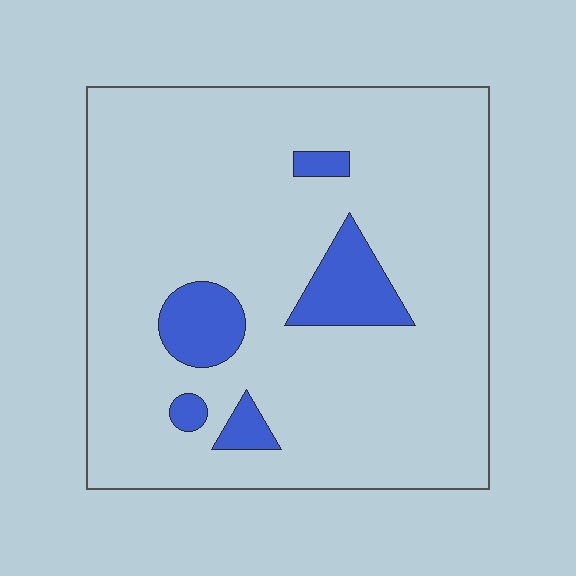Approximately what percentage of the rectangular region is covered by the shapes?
Approximately 10%.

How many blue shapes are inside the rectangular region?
5.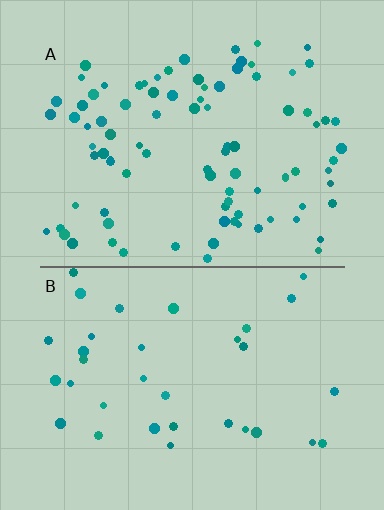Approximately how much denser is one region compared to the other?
Approximately 2.6× — region A over region B.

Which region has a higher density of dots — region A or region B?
A (the top).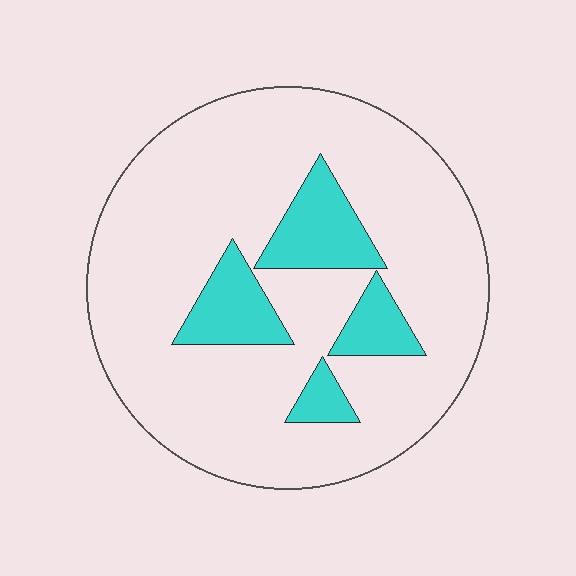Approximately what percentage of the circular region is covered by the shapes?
Approximately 15%.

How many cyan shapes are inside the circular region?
4.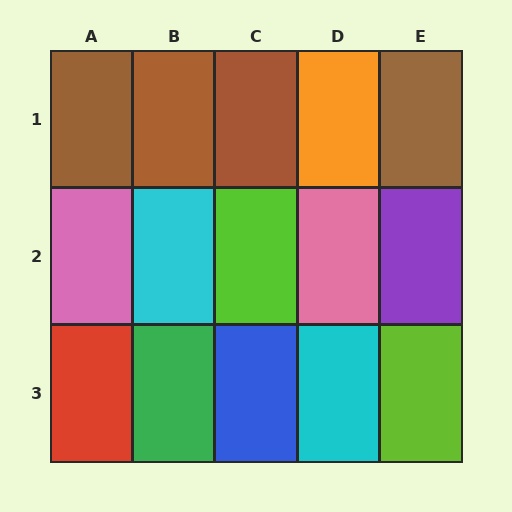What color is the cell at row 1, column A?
Brown.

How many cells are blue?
1 cell is blue.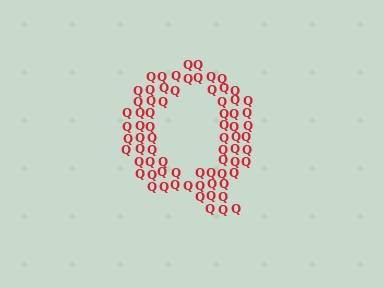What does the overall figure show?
The overall figure shows the letter Q.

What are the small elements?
The small elements are letter Q's.